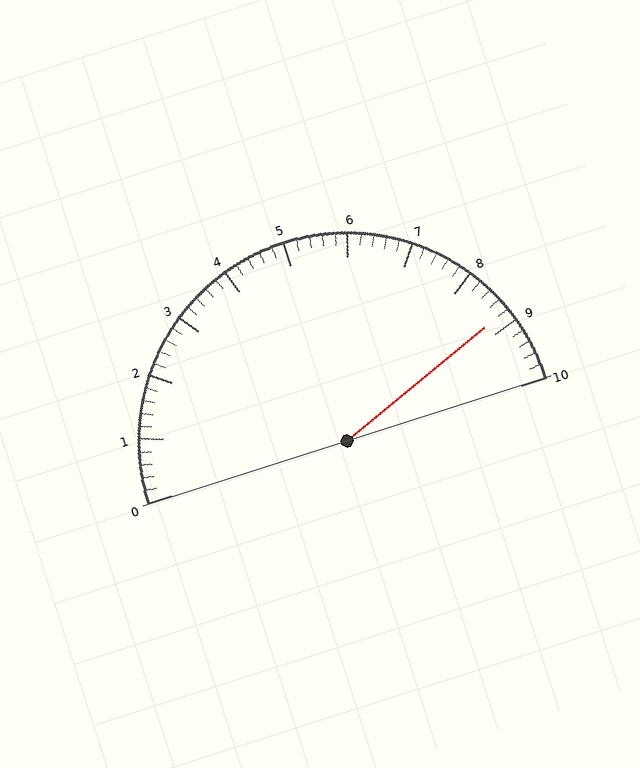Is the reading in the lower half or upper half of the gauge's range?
The reading is in the upper half of the range (0 to 10).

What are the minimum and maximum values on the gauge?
The gauge ranges from 0 to 10.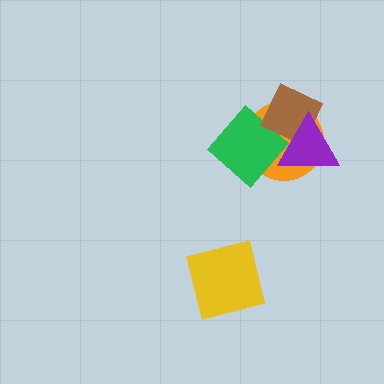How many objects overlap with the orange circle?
3 objects overlap with the orange circle.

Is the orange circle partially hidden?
Yes, it is partially covered by another shape.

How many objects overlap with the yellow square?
0 objects overlap with the yellow square.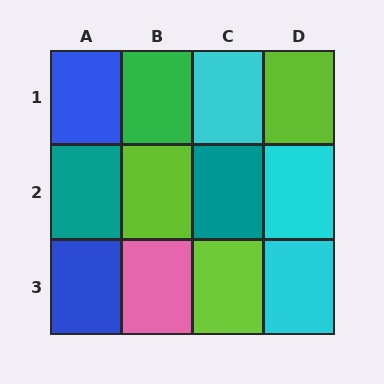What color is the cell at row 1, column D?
Lime.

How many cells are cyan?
3 cells are cyan.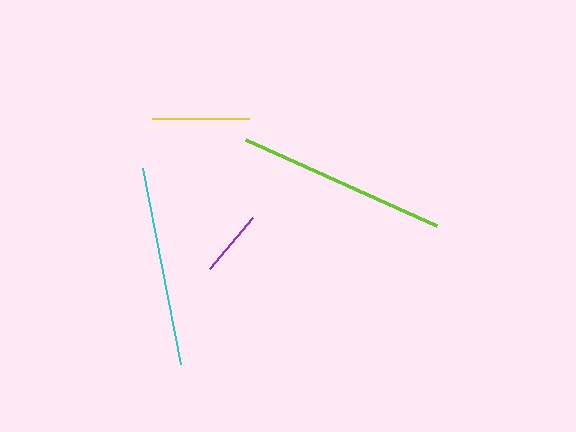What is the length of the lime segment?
The lime segment is approximately 210 pixels long.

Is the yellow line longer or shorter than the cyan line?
The cyan line is longer than the yellow line.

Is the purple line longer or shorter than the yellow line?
The yellow line is longer than the purple line.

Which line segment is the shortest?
The purple line is the shortest at approximately 66 pixels.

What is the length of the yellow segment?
The yellow segment is approximately 97 pixels long.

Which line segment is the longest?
The lime line is the longest at approximately 210 pixels.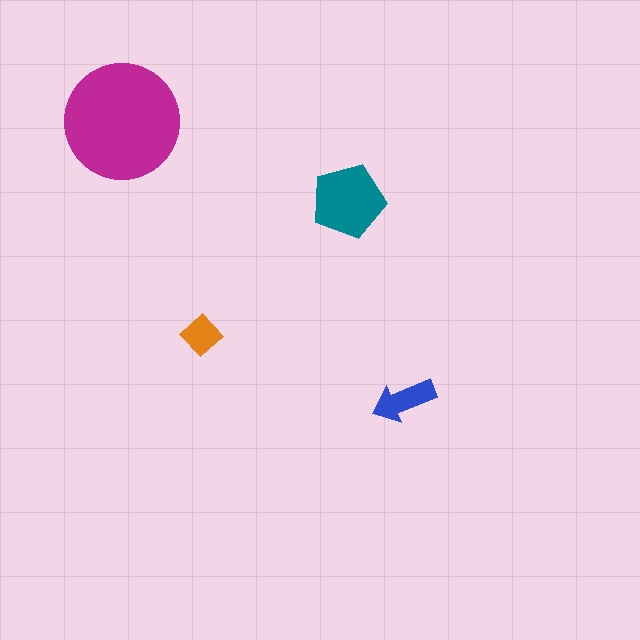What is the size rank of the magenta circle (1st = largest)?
1st.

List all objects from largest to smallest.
The magenta circle, the teal pentagon, the blue arrow, the orange diamond.